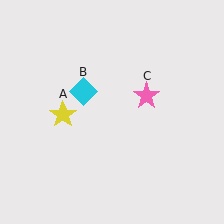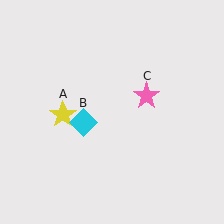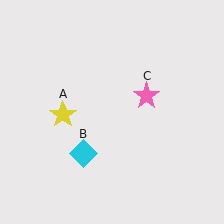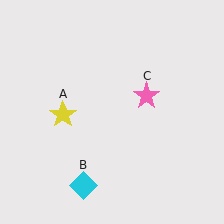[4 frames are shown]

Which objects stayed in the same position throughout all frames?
Yellow star (object A) and pink star (object C) remained stationary.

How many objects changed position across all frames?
1 object changed position: cyan diamond (object B).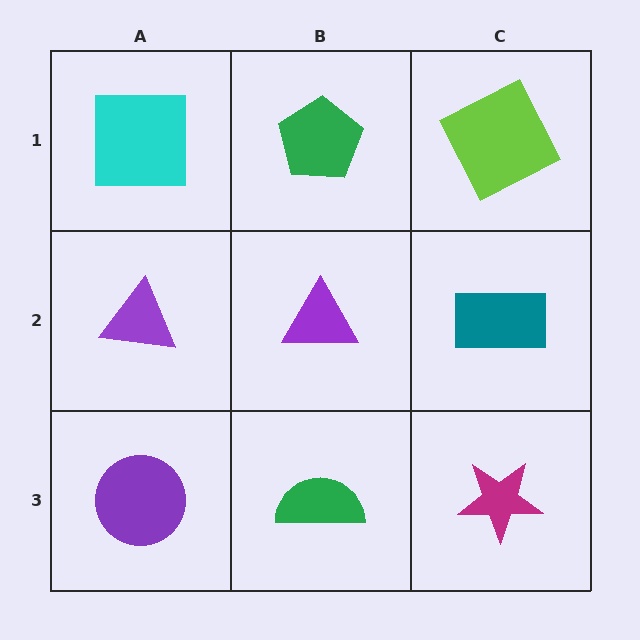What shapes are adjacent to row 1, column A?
A purple triangle (row 2, column A), a green pentagon (row 1, column B).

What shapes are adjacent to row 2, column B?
A green pentagon (row 1, column B), a green semicircle (row 3, column B), a purple triangle (row 2, column A), a teal rectangle (row 2, column C).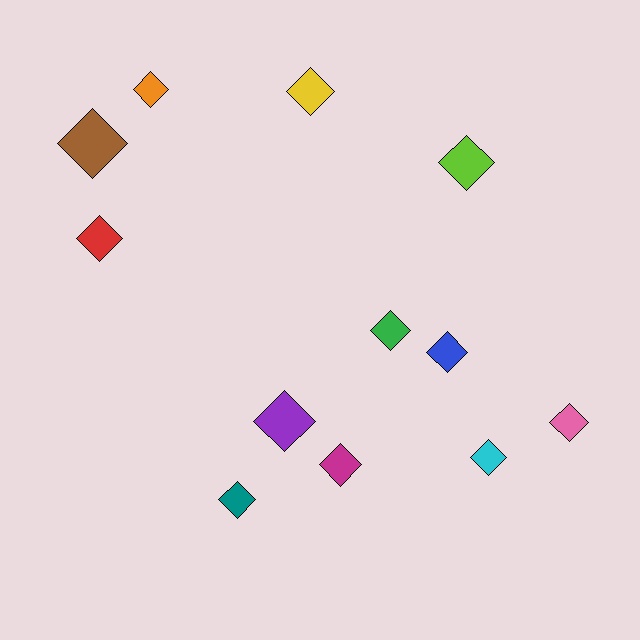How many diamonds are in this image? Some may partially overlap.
There are 12 diamonds.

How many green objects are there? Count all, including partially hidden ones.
There is 1 green object.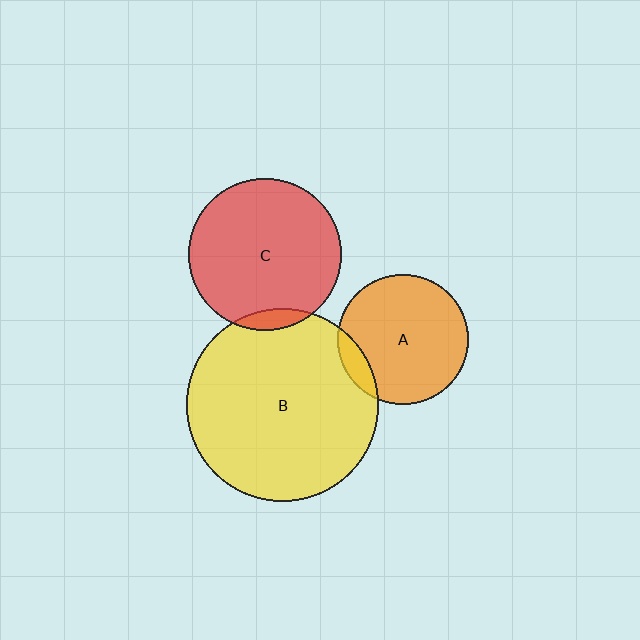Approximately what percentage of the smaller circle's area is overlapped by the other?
Approximately 5%.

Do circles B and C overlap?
Yes.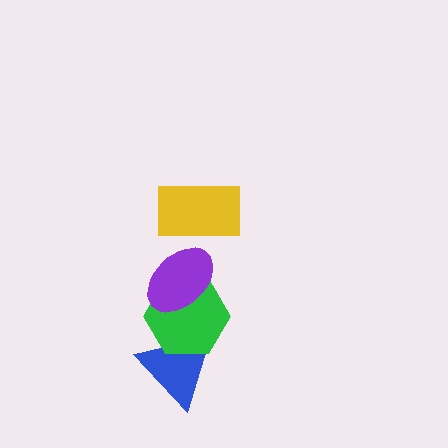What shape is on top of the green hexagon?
The purple ellipse is on top of the green hexagon.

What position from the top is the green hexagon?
The green hexagon is 3rd from the top.